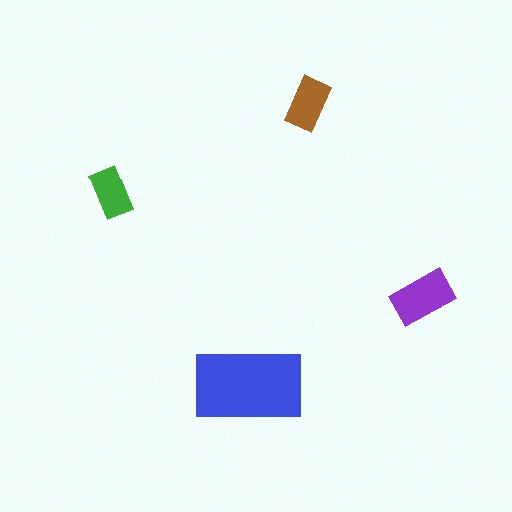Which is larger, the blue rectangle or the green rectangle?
The blue one.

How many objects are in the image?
There are 4 objects in the image.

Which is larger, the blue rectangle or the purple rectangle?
The blue one.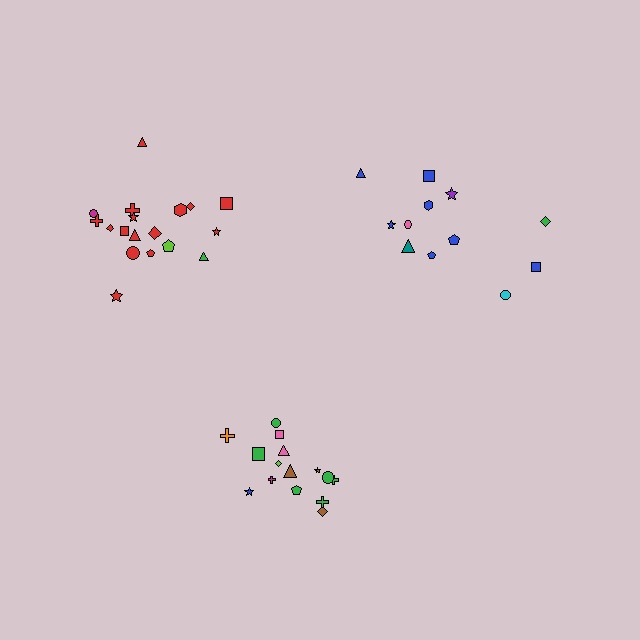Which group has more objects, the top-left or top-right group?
The top-left group.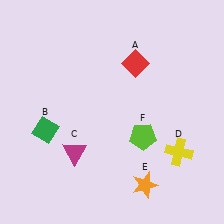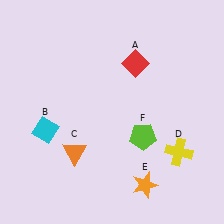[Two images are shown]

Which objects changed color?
B changed from green to cyan. C changed from magenta to orange.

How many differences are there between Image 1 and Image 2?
There are 2 differences between the two images.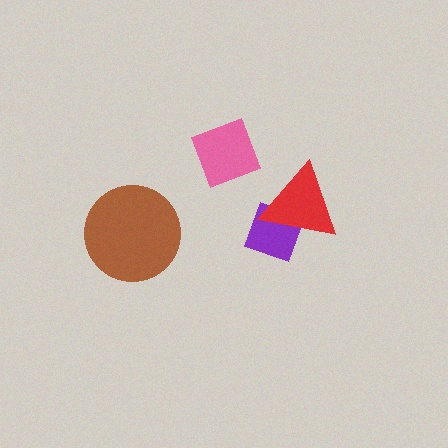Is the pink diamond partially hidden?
No, no other shape covers it.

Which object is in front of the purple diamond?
The red triangle is in front of the purple diamond.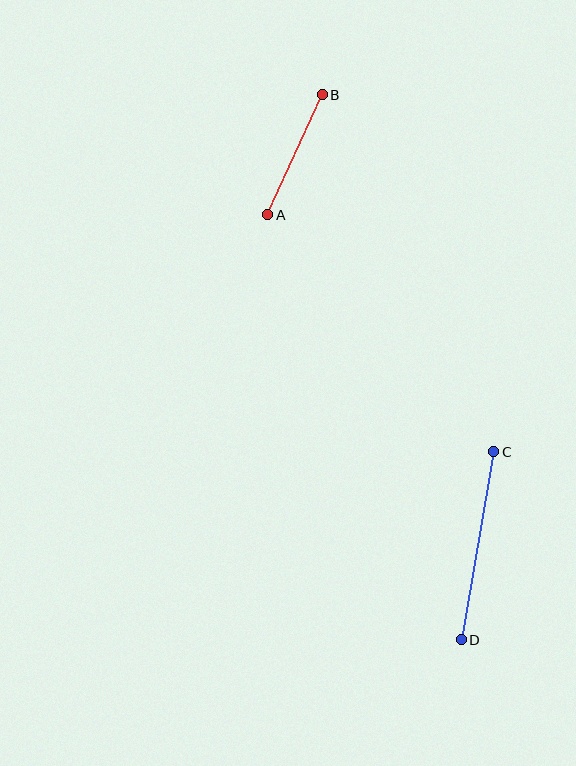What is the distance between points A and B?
The distance is approximately 132 pixels.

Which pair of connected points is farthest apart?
Points C and D are farthest apart.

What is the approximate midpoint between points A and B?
The midpoint is at approximately (295, 155) pixels.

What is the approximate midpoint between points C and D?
The midpoint is at approximately (477, 546) pixels.